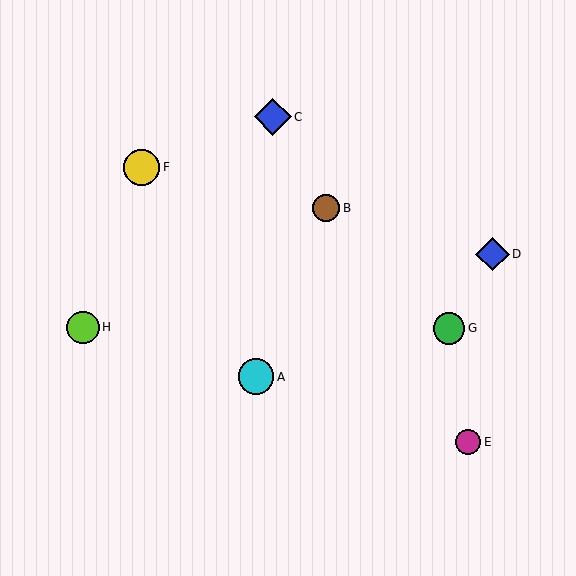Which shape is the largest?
The blue diamond (labeled C) is the largest.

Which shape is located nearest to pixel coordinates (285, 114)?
The blue diamond (labeled C) at (273, 117) is nearest to that location.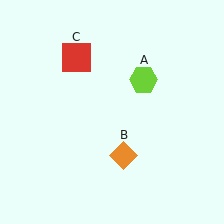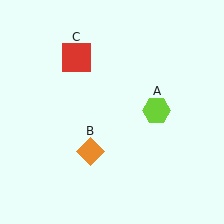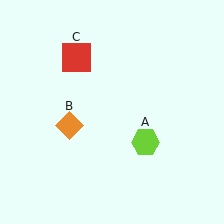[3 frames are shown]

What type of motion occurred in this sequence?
The lime hexagon (object A), orange diamond (object B) rotated clockwise around the center of the scene.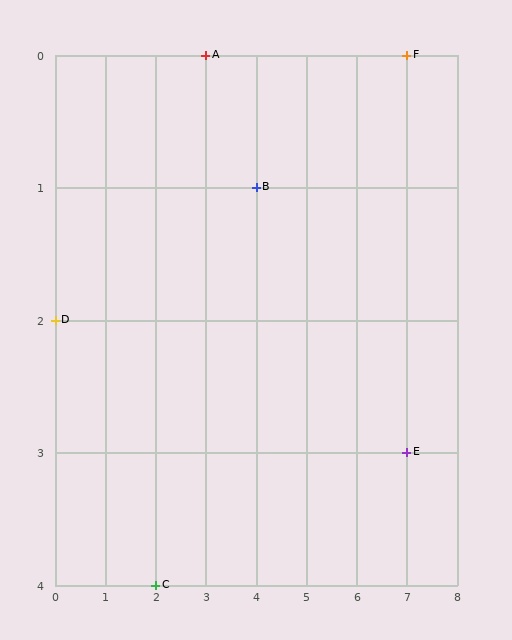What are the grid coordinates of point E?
Point E is at grid coordinates (7, 3).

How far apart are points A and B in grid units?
Points A and B are 1 column and 1 row apart (about 1.4 grid units diagonally).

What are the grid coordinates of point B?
Point B is at grid coordinates (4, 1).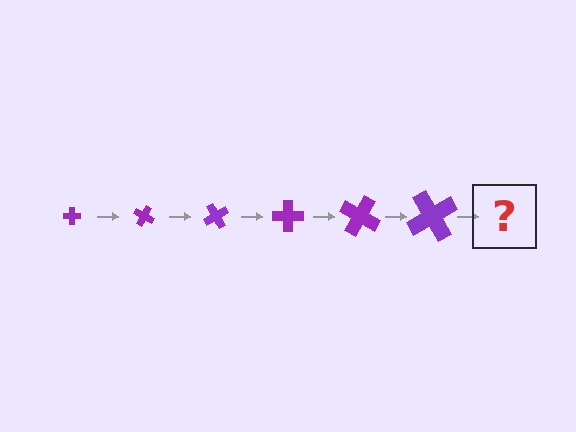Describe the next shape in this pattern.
It should be a cross, larger than the previous one and rotated 180 degrees from the start.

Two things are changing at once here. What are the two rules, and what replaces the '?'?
The two rules are that the cross grows larger each step and it rotates 30 degrees each step. The '?' should be a cross, larger than the previous one and rotated 180 degrees from the start.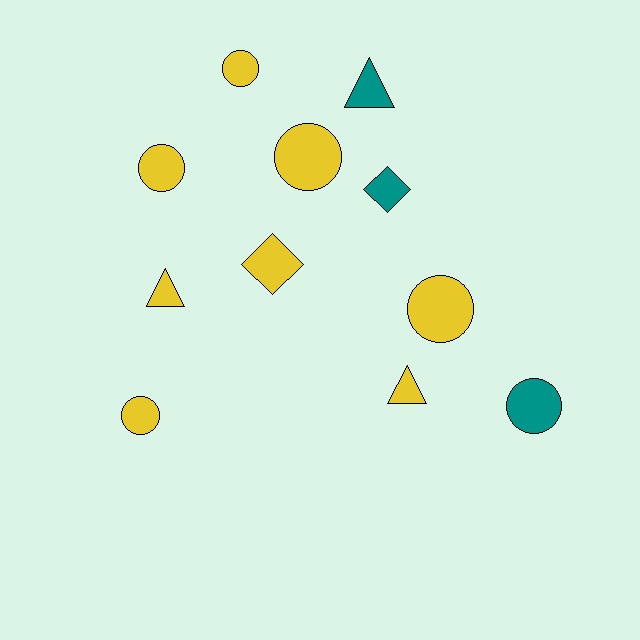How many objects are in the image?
There are 11 objects.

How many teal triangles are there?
There is 1 teal triangle.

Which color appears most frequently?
Yellow, with 8 objects.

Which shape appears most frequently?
Circle, with 6 objects.